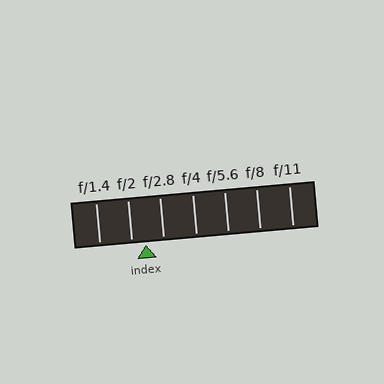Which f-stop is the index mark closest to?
The index mark is closest to f/2.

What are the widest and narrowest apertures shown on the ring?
The widest aperture shown is f/1.4 and the narrowest is f/11.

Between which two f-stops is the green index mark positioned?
The index mark is between f/2 and f/2.8.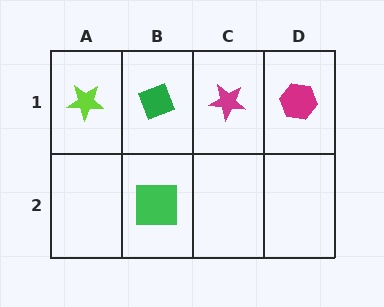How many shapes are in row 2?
1 shape.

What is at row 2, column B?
A green square.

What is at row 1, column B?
A green diamond.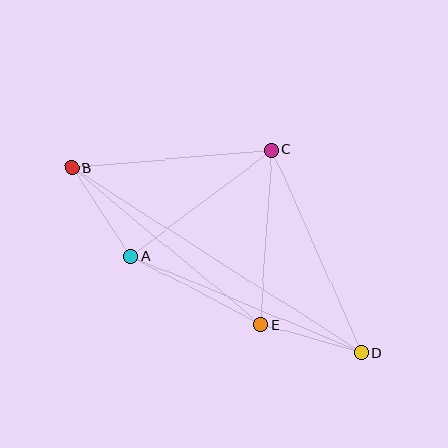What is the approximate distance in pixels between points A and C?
The distance between A and C is approximately 176 pixels.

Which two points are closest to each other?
Points D and E are closest to each other.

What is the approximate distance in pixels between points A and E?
The distance between A and E is approximately 146 pixels.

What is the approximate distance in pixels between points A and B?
The distance between A and B is approximately 106 pixels.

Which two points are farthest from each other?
Points B and D are farthest from each other.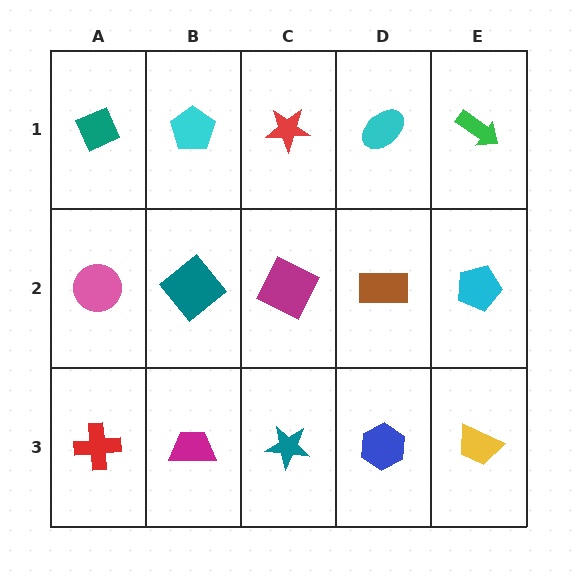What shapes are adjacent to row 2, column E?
A green arrow (row 1, column E), a yellow trapezoid (row 3, column E), a brown rectangle (row 2, column D).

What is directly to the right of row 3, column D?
A yellow trapezoid.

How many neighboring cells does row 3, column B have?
3.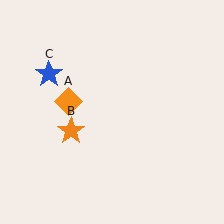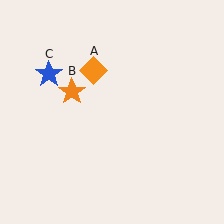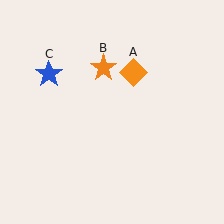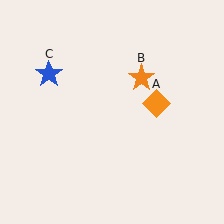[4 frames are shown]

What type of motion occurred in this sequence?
The orange diamond (object A), orange star (object B) rotated clockwise around the center of the scene.